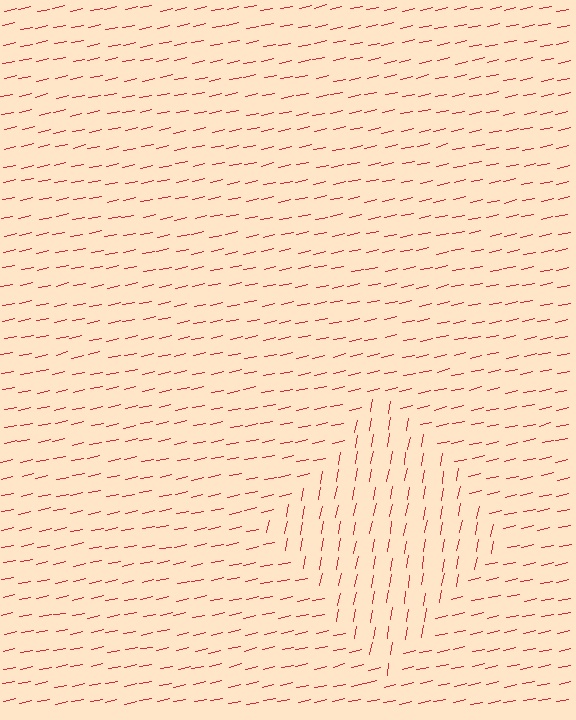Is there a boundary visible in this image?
Yes, there is a texture boundary formed by a change in line orientation.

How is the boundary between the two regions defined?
The boundary is defined purely by a change in line orientation (approximately 67 degrees difference). All lines are the same color and thickness.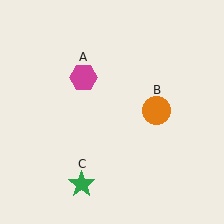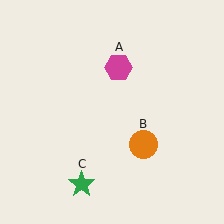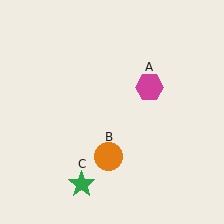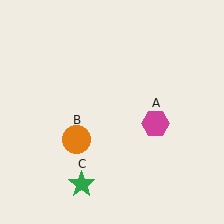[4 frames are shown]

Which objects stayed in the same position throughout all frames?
Green star (object C) remained stationary.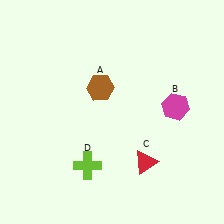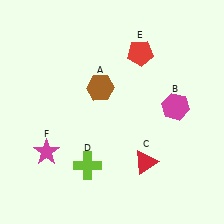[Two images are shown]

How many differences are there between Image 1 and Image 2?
There are 2 differences between the two images.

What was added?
A red pentagon (E), a magenta star (F) were added in Image 2.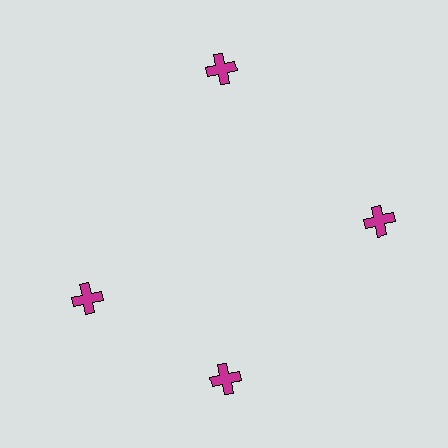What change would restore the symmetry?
The symmetry would be restored by rotating it back into even spacing with its neighbors so that all 4 crosses sit at equal angles and equal distance from the center.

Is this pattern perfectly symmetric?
No. The 4 magenta crosses are arranged in a ring, but one element near the 9 o'clock position is rotated out of alignment along the ring, breaking the 4-fold rotational symmetry.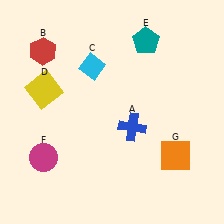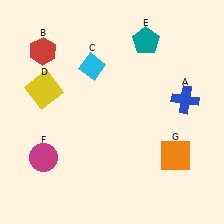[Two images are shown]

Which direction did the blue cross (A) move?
The blue cross (A) moved right.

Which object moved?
The blue cross (A) moved right.